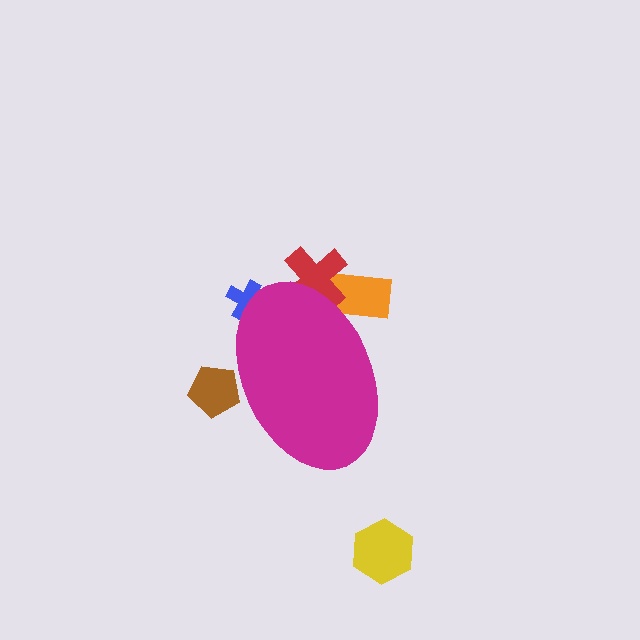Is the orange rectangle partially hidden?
Yes, the orange rectangle is partially hidden behind the magenta ellipse.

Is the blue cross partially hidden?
Yes, the blue cross is partially hidden behind the magenta ellipse.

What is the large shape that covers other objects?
A magenta ellipse.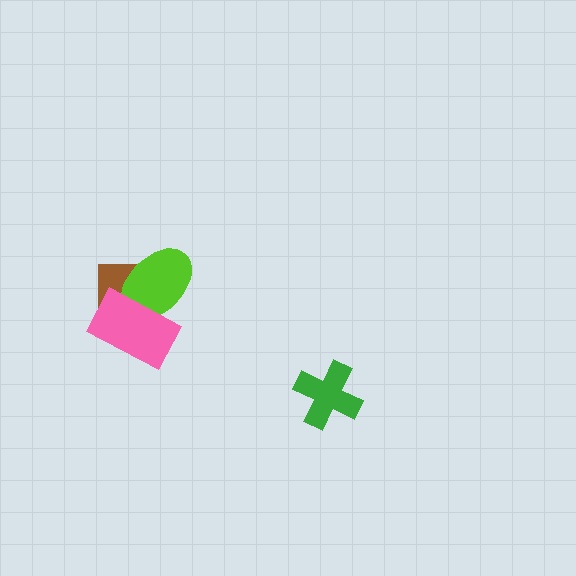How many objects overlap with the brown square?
2 objects overlap with the brown square.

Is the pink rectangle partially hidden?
No, no other shape covers it.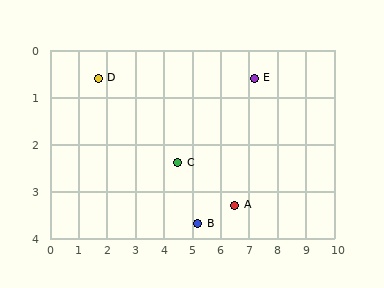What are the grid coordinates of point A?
Point A is at approximately (6.5, 3.3).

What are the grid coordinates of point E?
Point E is at approximately (7.2, 0.6).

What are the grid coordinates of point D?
Point D is at approximately (1.7, 0.6).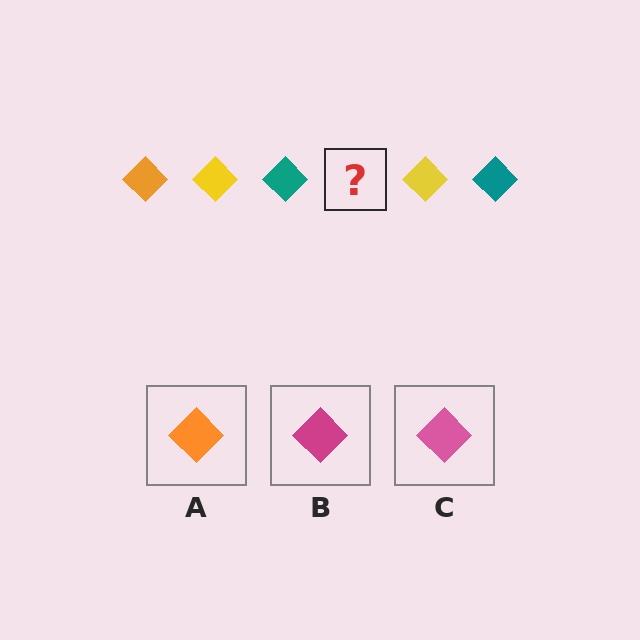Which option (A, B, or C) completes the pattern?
A.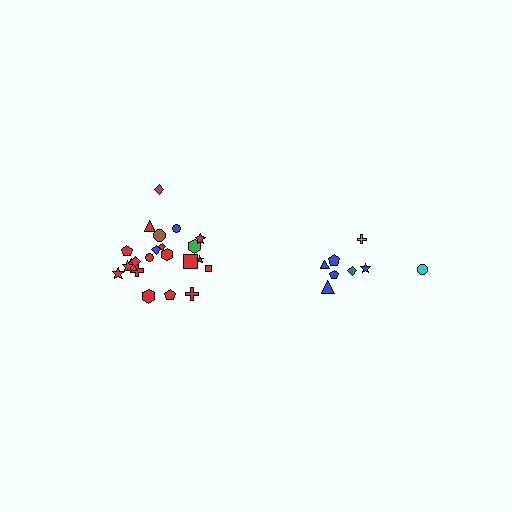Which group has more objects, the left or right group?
The left group.